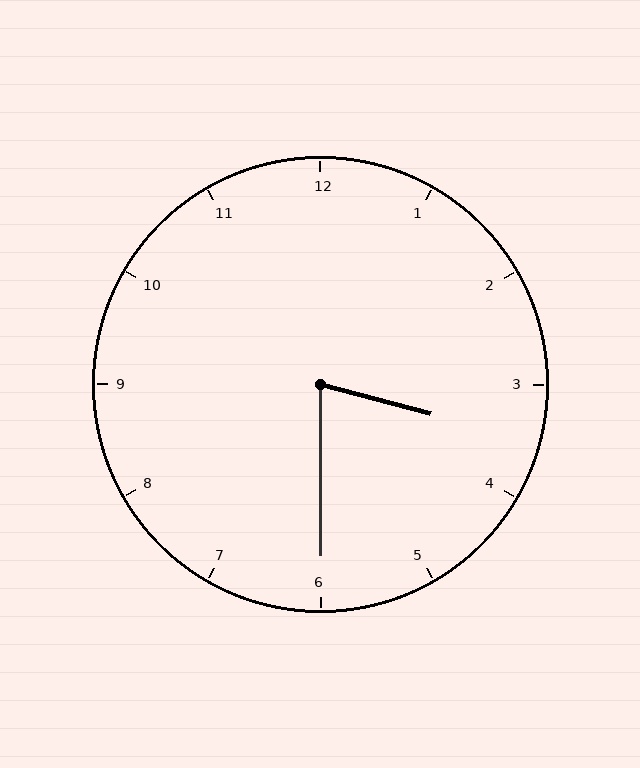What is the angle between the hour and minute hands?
Approximately 75 degrees.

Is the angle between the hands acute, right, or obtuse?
It is acute.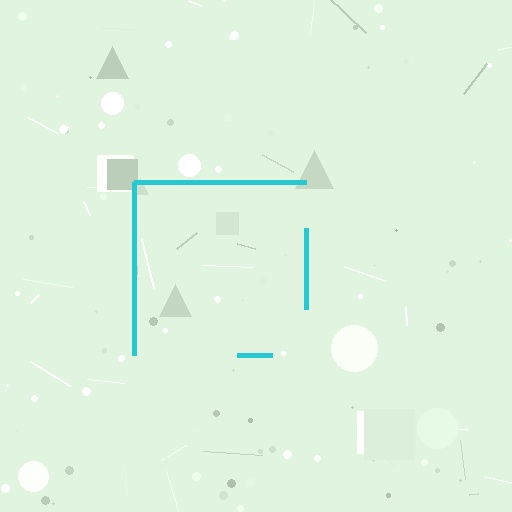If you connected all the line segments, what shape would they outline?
They would outline a square.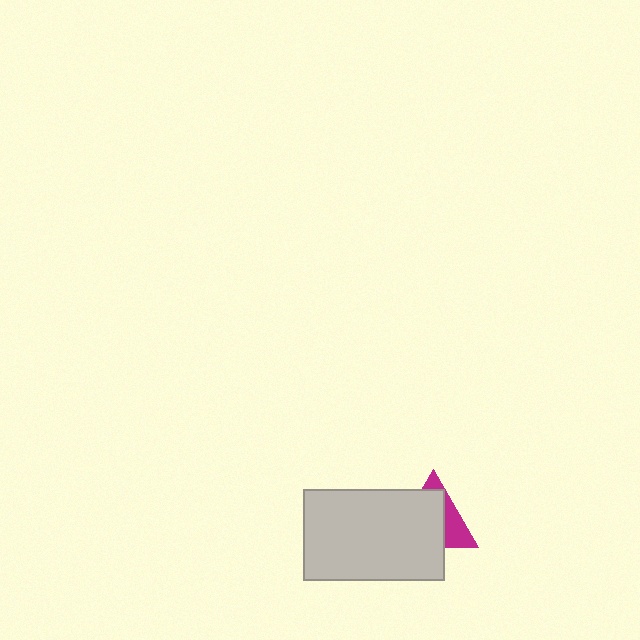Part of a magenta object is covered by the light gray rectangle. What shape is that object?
It is a triangle.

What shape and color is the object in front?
The object in front is a light gray rectangle.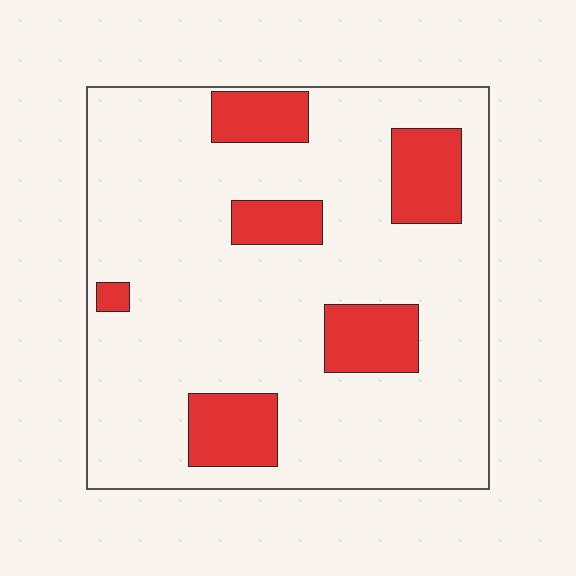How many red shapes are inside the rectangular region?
6.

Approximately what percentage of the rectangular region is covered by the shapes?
Approximately 20%.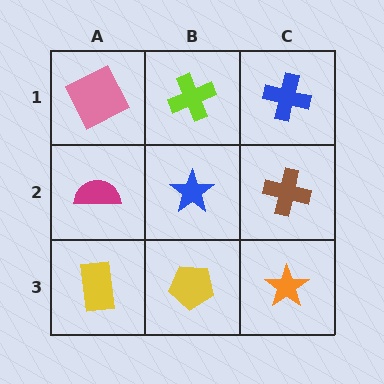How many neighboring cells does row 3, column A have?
2.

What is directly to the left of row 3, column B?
A yellow rectangle.